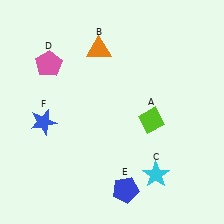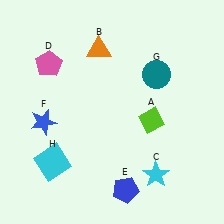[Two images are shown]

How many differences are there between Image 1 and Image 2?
There are 2 differences between the two images.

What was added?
A teal circle (G), a cyan square (H) were added in Image 2.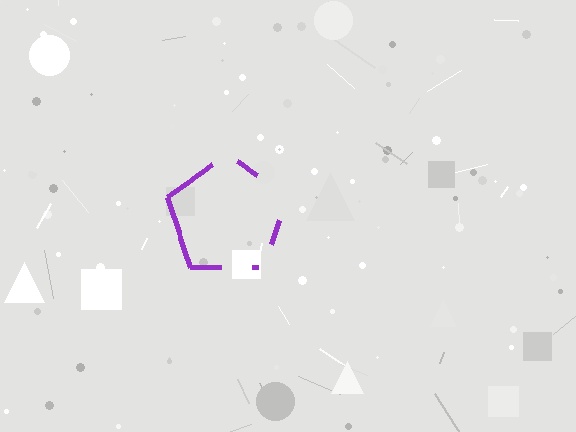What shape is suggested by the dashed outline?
The dashed outline suggests a pentagon.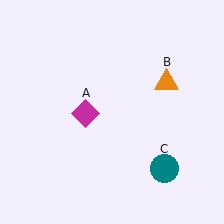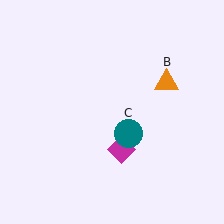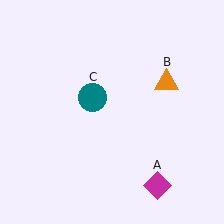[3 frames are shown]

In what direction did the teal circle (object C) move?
The teal circle (object C) moved up and to the left.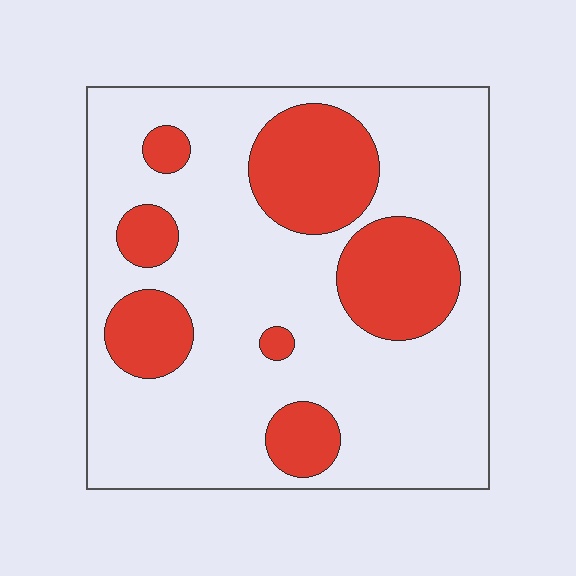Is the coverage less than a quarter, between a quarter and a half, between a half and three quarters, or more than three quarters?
Between a quarter and a half.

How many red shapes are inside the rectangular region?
7.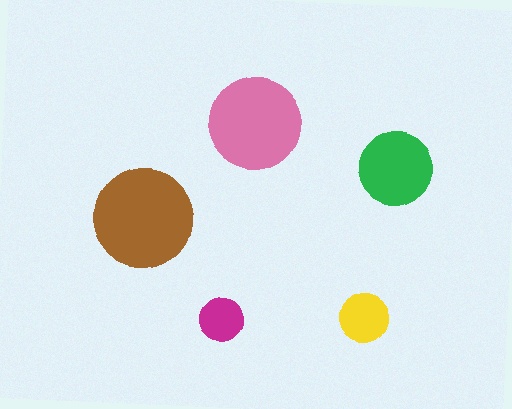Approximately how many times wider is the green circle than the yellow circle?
About 1.5 times wider.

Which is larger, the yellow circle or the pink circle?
The pink one.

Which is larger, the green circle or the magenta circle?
The green one.